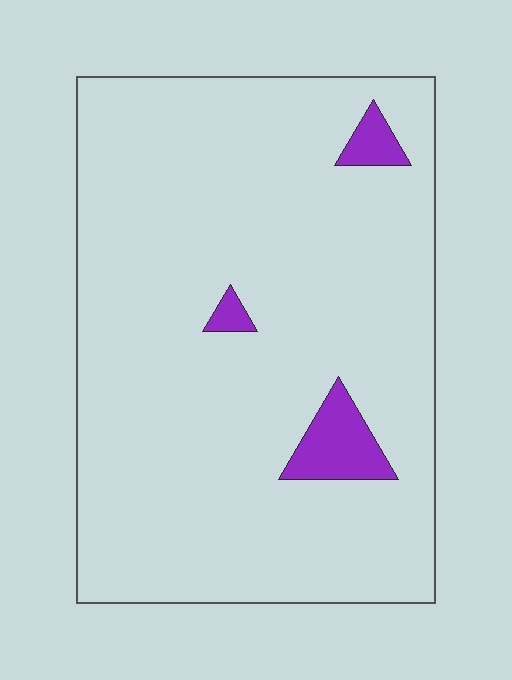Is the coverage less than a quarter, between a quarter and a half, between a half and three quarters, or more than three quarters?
Less than a quarter.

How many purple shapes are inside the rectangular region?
3.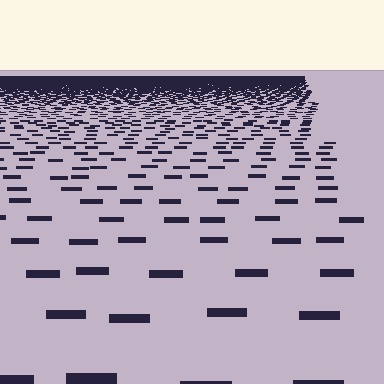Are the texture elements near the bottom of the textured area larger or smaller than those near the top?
Larger. Near the bottom, elements are closer to the viewer and appear at a bigger on-screen size.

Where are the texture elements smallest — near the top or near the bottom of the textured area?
Near the top.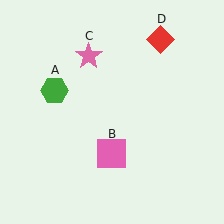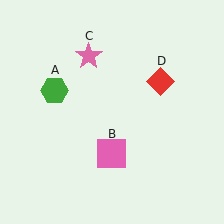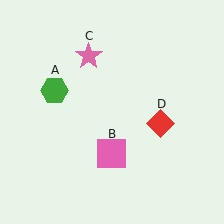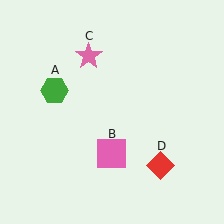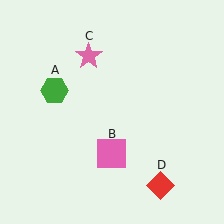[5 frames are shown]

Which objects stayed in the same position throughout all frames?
Green hexagon (object A) and pink square (object B) and pink star (object C) remained stationary.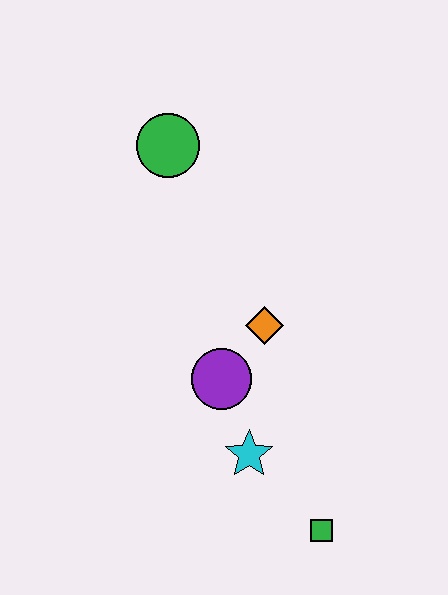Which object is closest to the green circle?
The orange diamond is closest to the green circle.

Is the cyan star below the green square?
No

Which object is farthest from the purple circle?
The green circle is farthest from the purple circle.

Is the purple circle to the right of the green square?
No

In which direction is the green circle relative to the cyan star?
The green circle is above the cyan star.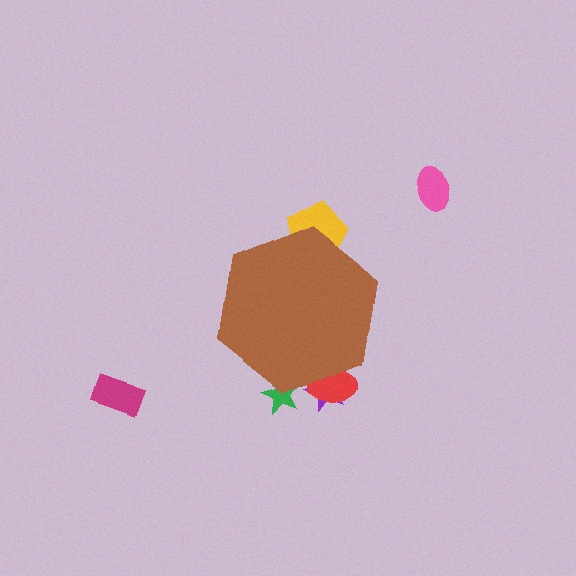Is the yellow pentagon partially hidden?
Yes, the yellow pentagon is partially hidden behind the brown hexagon.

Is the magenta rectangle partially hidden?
No, the magenta rectangle is fully visible.